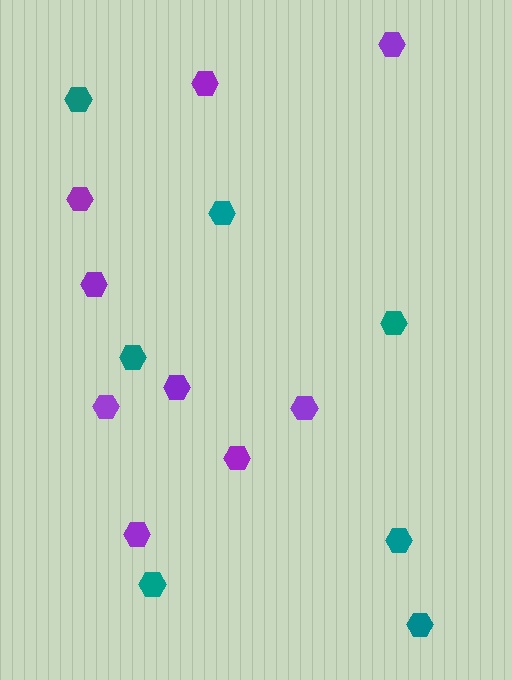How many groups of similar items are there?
There are 2 groups: one group of purple hexagons (9) and one group of teal hexagons (7).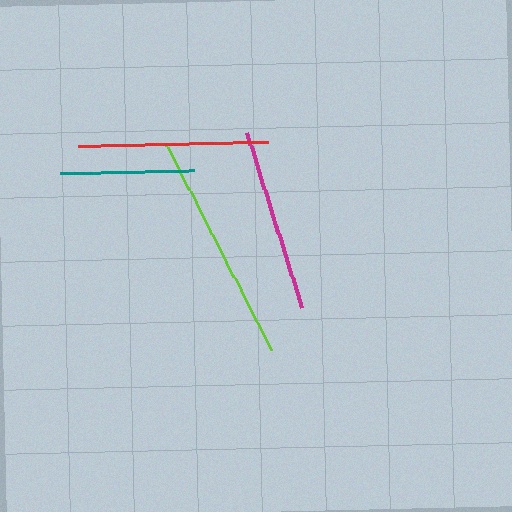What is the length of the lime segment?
The lime segment is approximately 232 pixels long.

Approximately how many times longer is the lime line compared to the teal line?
The lime line is approximately 1.7 times the length of the teal line.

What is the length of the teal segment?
The teal segment is approximately 134 pixels long.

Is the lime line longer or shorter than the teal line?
The lime line is longer than the teal line.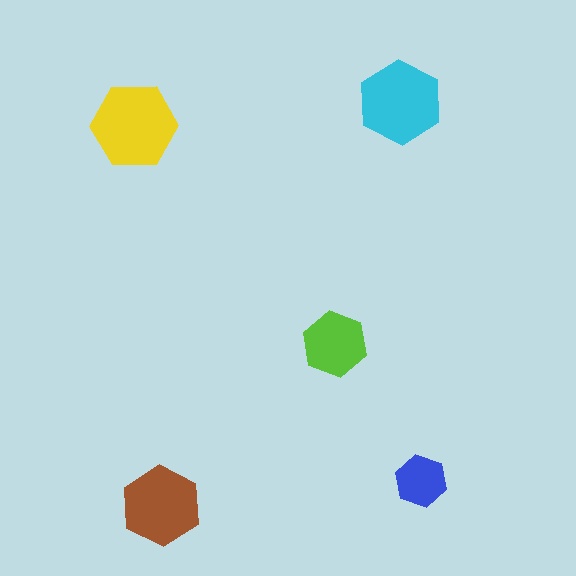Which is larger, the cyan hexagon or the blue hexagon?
The cyan one.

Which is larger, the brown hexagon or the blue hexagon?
The brown one.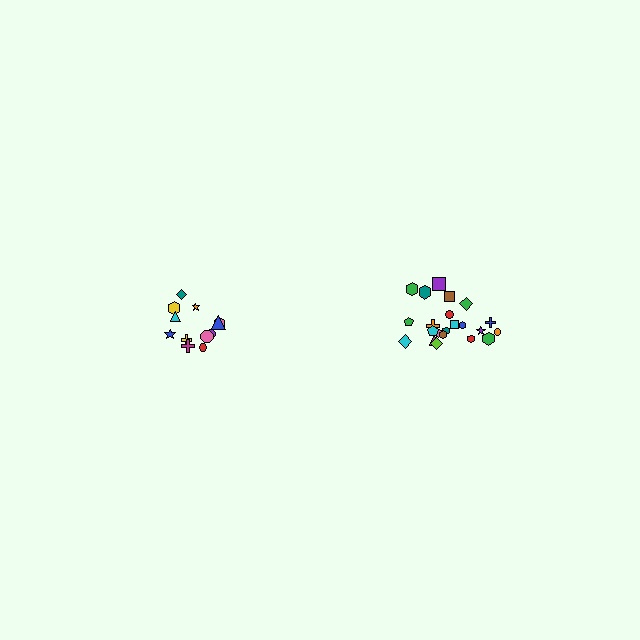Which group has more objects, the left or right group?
The right group.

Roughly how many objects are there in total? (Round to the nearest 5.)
Roughly 35 objects in total.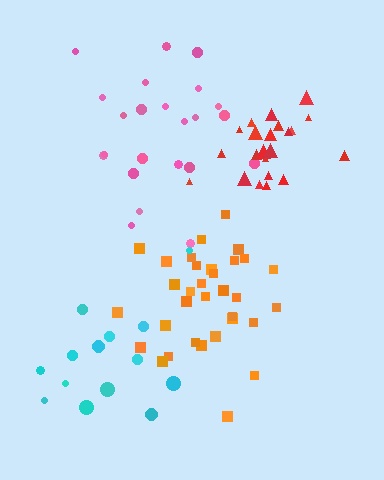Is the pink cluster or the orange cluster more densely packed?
Orange.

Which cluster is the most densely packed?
Red.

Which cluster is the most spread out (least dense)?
Cyan.